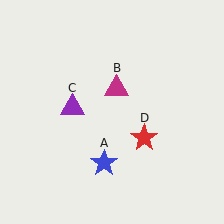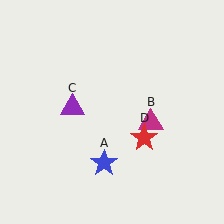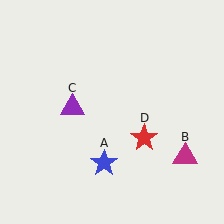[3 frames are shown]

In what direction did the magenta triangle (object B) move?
The magenta triangle (object B) moved down and to the right.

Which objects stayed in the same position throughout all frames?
Blue star (object A) and purple triangle (object C) and red star (object D) remained stationary.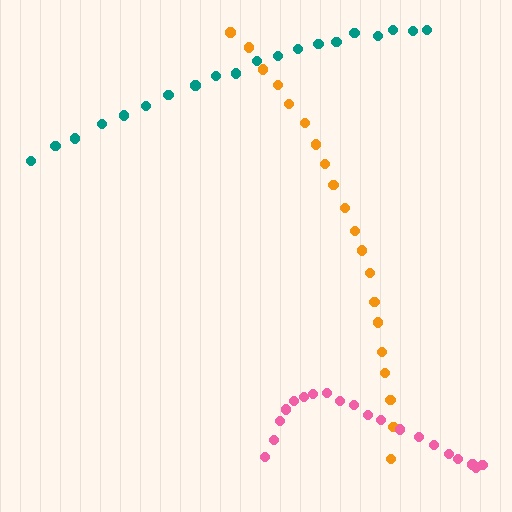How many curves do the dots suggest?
There are 3 distinct paths.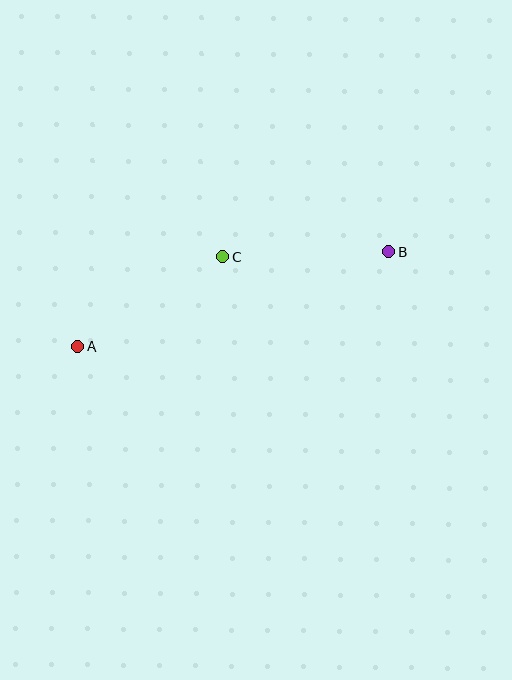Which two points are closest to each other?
Points B and C are closest to each other.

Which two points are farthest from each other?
Points A and B are farthest from each other.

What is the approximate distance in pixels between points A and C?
The distance between A and C is approximately 170 pixels.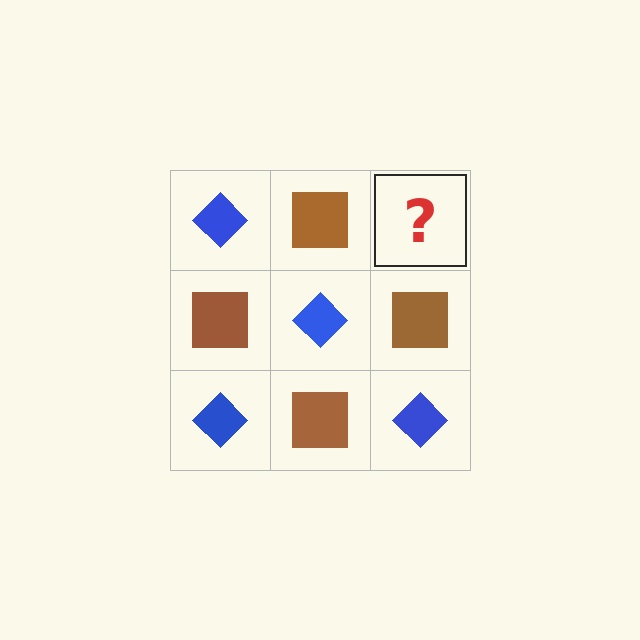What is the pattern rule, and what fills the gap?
The rule is that it alternates blue diamond and brown square in a checkerboard pattern. The gap should be filled with a blue diamond.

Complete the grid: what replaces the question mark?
The question mark should be replaced with a blue diamond.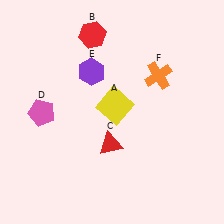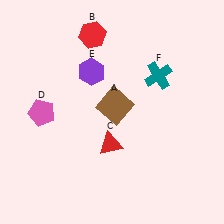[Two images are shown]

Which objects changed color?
A changed from yellow to brown. F changed from orange to teal.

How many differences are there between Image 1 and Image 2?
There are 2 differences between the two images.